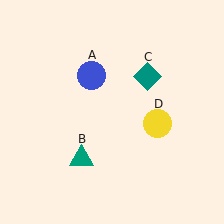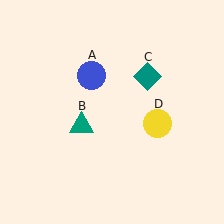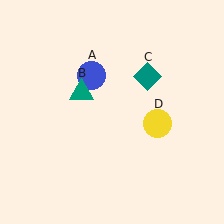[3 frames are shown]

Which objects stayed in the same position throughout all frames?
Blue circle (object A) and teal diamond (object C) and yellow circle (object D) remained stationary.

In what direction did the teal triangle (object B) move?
The teal triangle (object B) moved up.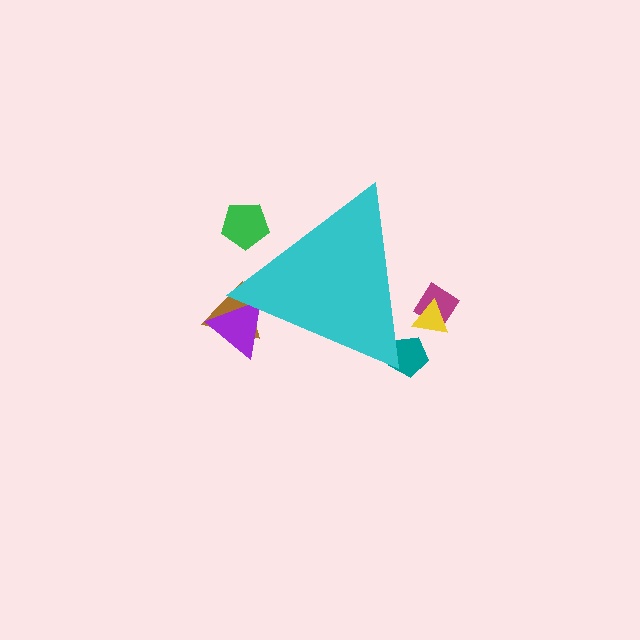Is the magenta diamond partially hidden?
Yes, the magenta diamond is partially hidden behind the cyan triangle.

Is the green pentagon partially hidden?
Yes, the green pentagon is partially hidden behind the cyan triangle.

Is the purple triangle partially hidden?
Yes, the purple triangle is partially hidden behind the cyan triangle.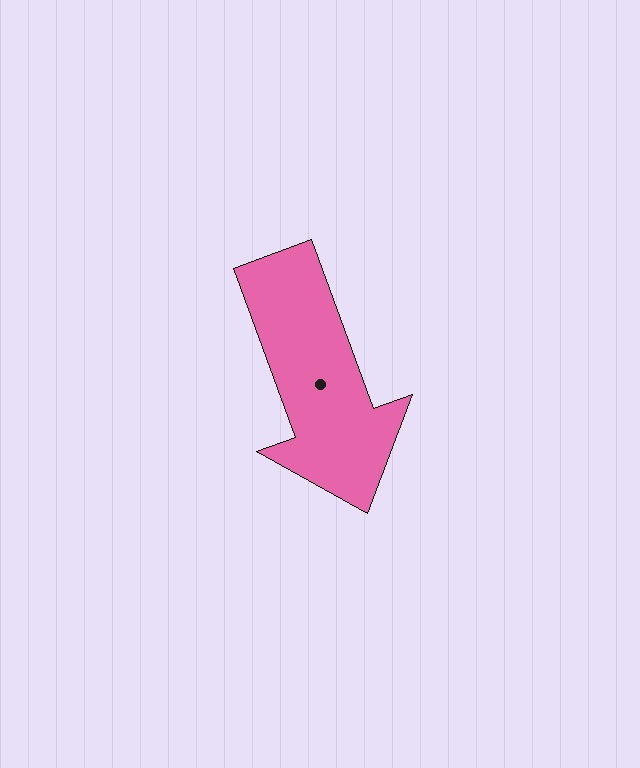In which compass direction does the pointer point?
South.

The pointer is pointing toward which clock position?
Roughly 5 o'clock.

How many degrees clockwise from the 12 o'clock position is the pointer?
Approximately 160 degrees.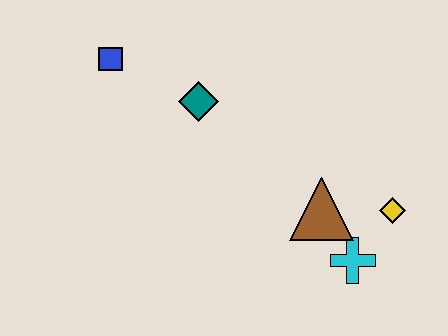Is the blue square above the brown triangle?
Yes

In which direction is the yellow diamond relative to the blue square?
The yellow diamond is to the right of the blue square.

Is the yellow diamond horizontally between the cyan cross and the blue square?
No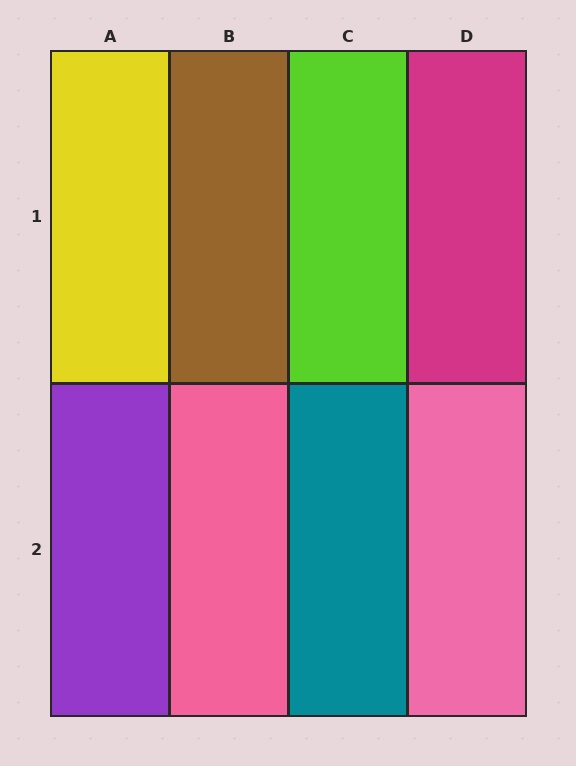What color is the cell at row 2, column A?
Purple.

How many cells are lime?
1 cell is lime.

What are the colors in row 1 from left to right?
Yellow, brown, lime, magenta.